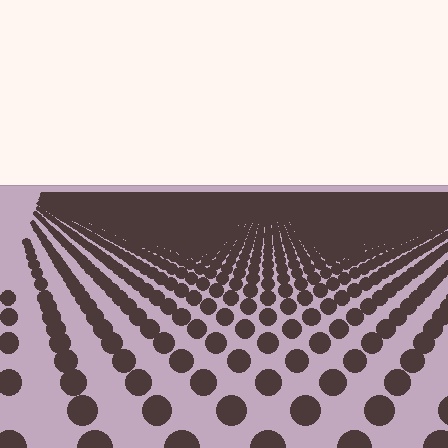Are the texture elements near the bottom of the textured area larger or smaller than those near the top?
Larger. Near the bottom, elements are closer to the viewer and appear at a bigger on-screen size.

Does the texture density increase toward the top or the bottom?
Density increases toward the top.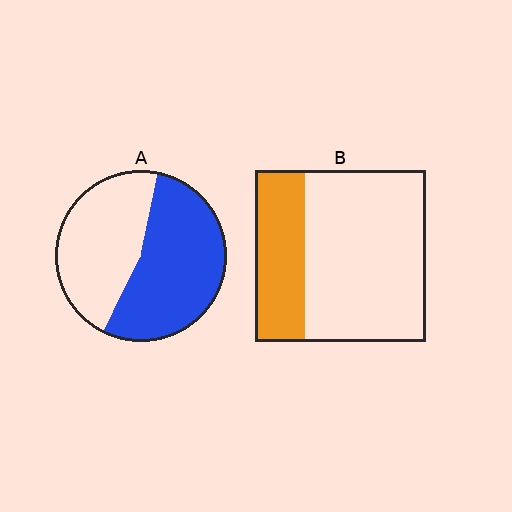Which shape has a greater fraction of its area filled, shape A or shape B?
Shape A.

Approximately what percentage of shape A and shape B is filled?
A is approximately 55% and B is approximately 30%.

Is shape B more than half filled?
No.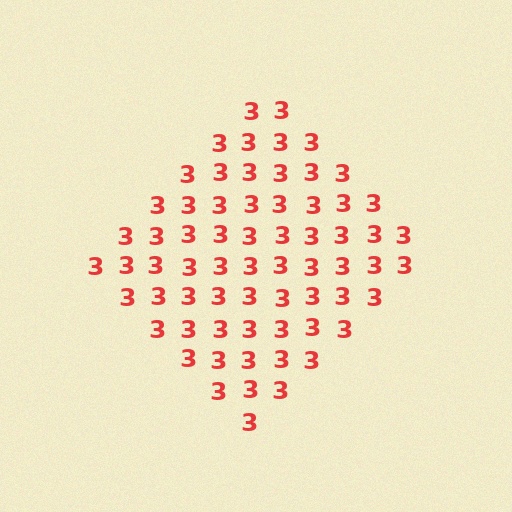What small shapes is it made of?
It is made of small digit 3's.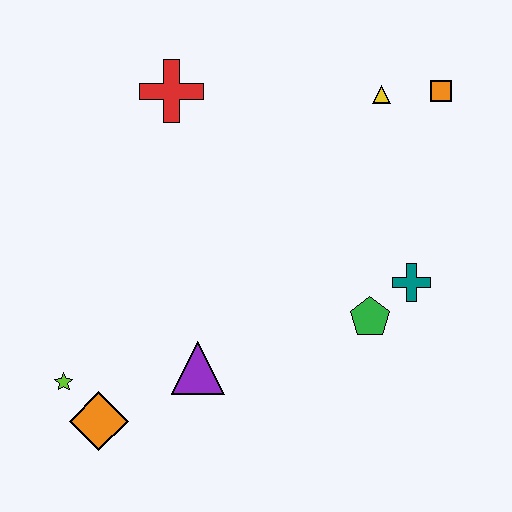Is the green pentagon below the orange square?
Yes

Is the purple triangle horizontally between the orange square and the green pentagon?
No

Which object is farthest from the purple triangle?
The orange square is farthest from the purple triangle.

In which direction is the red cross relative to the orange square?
The red cross is to the left of the orange square.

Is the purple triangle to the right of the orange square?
No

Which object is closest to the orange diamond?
The lime star is closest to the orange diamond.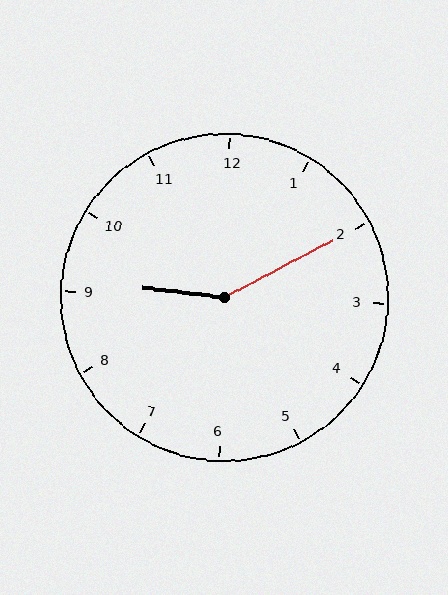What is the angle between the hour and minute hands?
Approximately 145 degrees.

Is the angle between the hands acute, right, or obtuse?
It is obtuse.